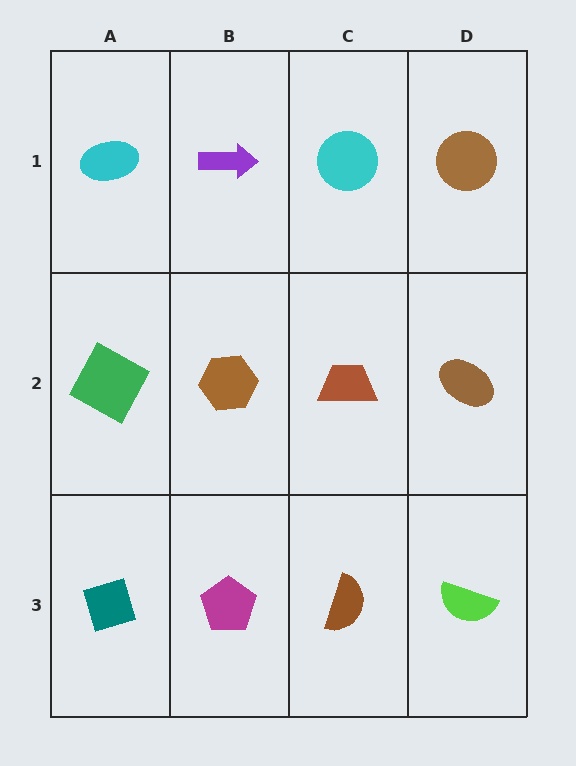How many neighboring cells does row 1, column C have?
3.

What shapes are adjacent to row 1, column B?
A brown hexagon (row 2, column B), a cyan ellipse (row 1, column A), a cyan circle (row 1, column C).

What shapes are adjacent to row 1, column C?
A brown trapezoid (row 2, column C), a purple arrow (row 1, column B), a brown circle (row 1, column D).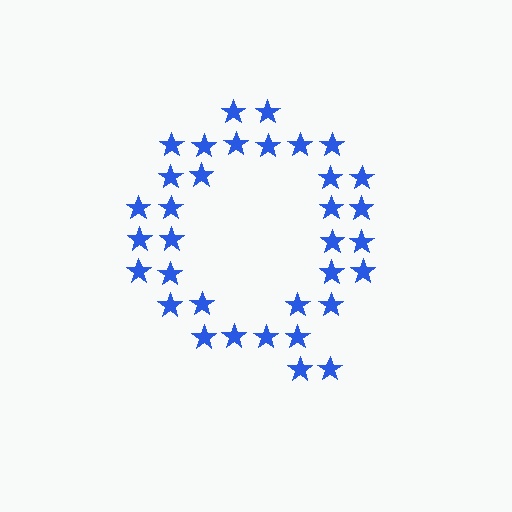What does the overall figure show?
The overall figure shows the letter Q.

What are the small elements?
The small elements are stars.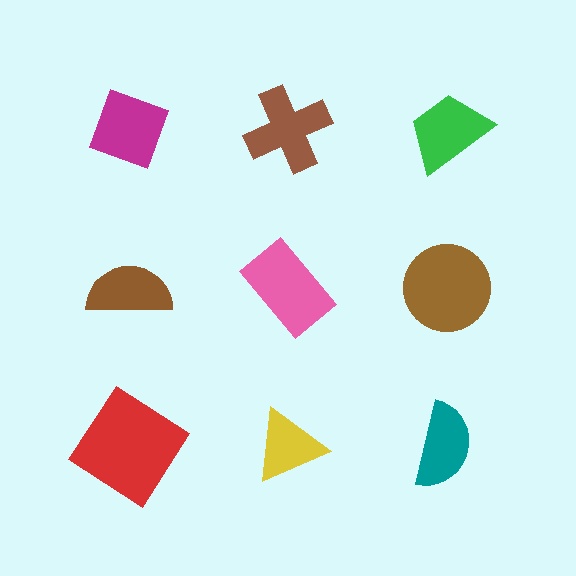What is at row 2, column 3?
A brown circle.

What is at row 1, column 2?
A brown cross.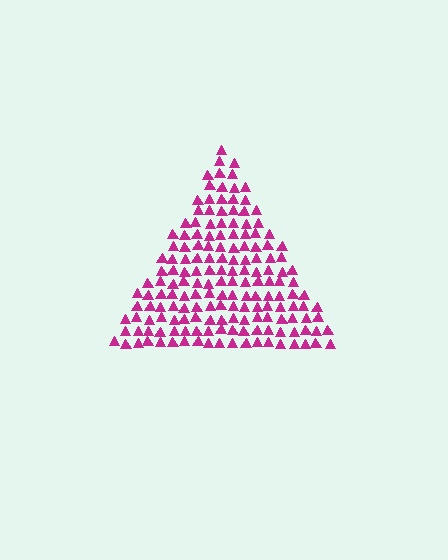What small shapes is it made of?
It is made of small triangles.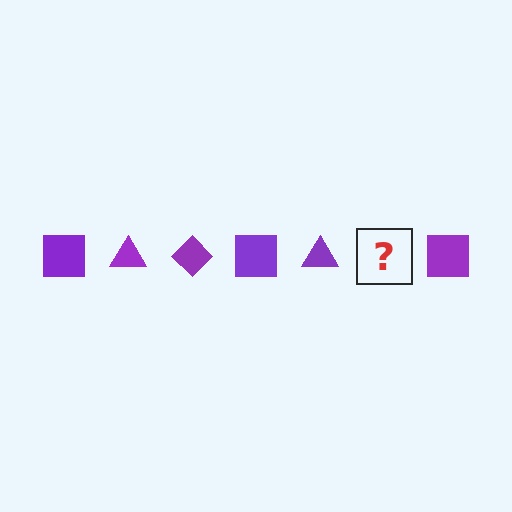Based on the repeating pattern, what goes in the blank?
The blank should be a purple diamond.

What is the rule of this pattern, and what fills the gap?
The rule is that the pattern cycles through square, triangle, diamond shapes in purple. The gap should be filled with a purple diamond.